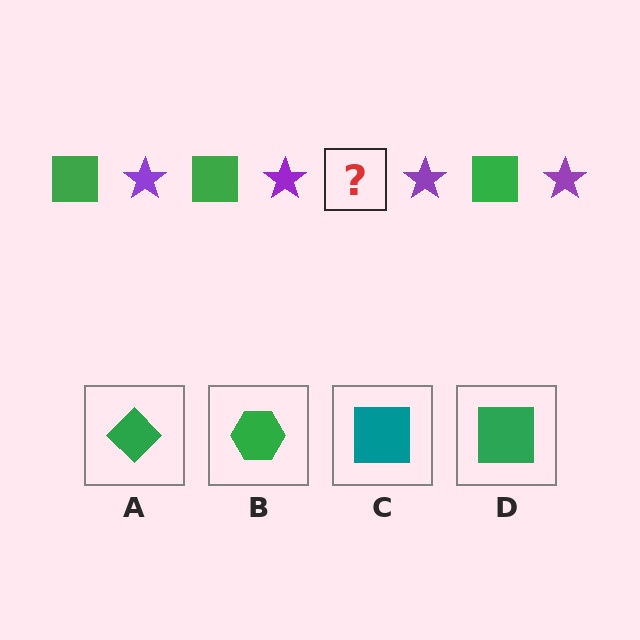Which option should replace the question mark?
Option D.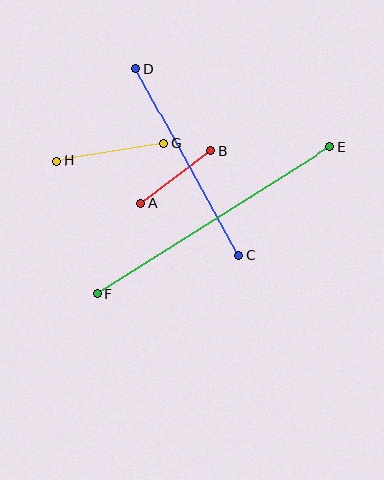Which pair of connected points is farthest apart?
Points E and F are farthest apart.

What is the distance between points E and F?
The distance is approximately 274 pixels.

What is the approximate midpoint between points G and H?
The midpoint is at approximately (110, 152) pixels.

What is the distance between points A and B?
The distance is approximately 87 pixels.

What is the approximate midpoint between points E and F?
The midpoint is at approximately (214, 221) pixels.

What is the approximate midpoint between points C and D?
The midpoint is at approximately (187, 162) pixels.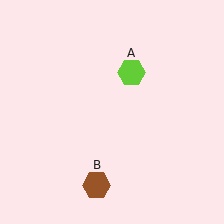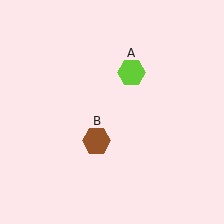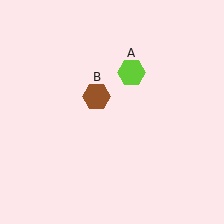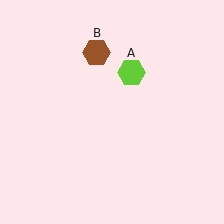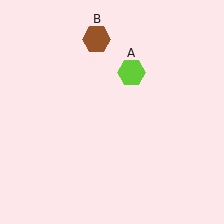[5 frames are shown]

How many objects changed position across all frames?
1 object changed position: brown hexagon (object B).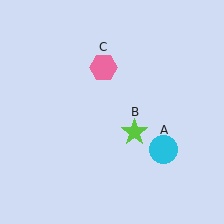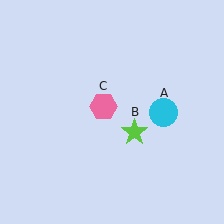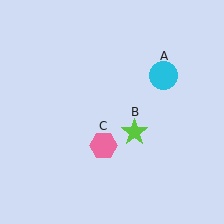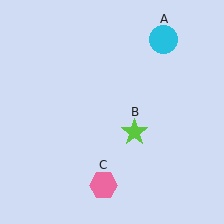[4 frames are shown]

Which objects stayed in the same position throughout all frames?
Lime star (object B) remained stationary.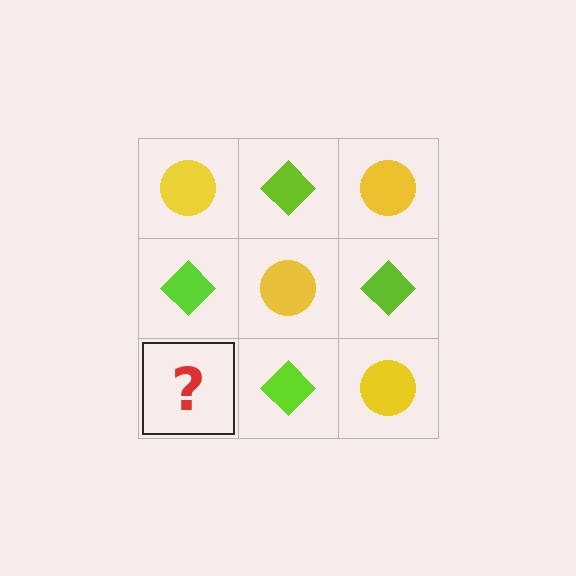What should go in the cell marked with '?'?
The missing cell should contain a yellow circle.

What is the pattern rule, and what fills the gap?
The rule is that it alternates yellow circle and lime diamond in a checkerboard pattern. The gap should be filled with a yellow circle.